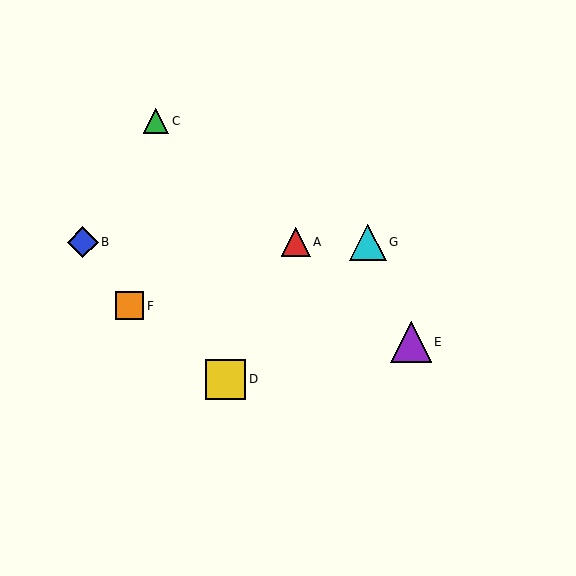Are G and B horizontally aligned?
Yes, both are at y≈242.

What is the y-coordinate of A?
Object A is at y≈242.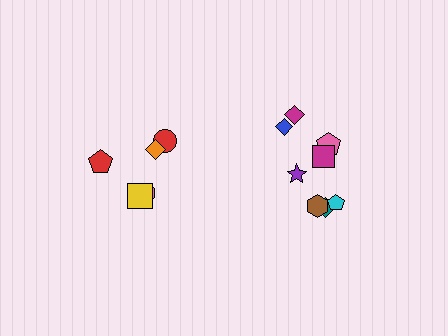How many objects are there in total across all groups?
There are 13 objects.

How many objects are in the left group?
There are 5 objects.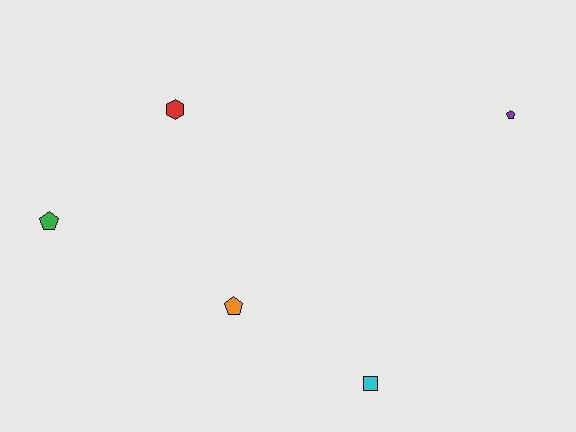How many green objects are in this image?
There is 1 green object.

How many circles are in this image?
There are no circles.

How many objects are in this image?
There are 5 objects.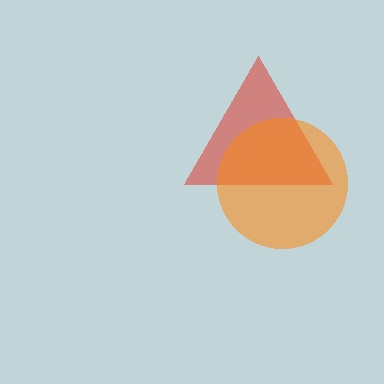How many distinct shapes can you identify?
There are 2 distinct shapes: a red triangle, an orange circle.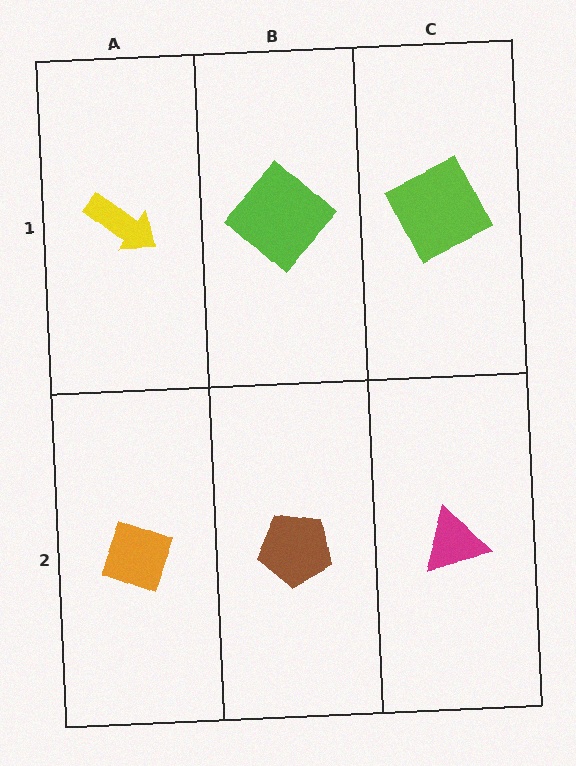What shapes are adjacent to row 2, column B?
A lime diamond (row 1, column B), an orange diamond (row 2, column A), a magenta triangle (row 2, column C).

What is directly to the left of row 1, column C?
A lime diamond.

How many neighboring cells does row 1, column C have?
2.